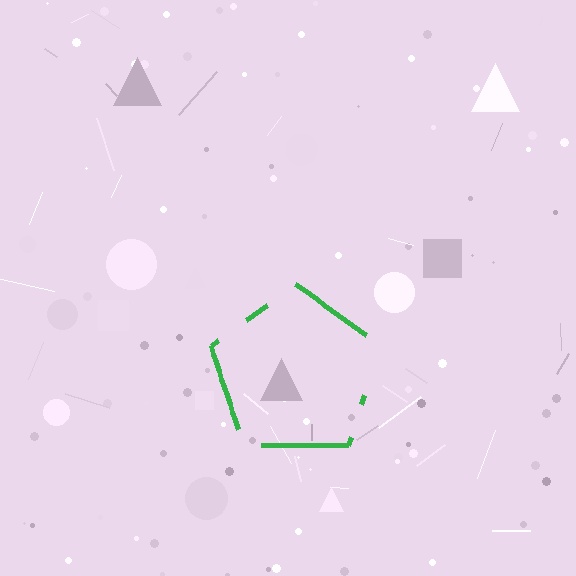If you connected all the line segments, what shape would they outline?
They would outline a pentagon.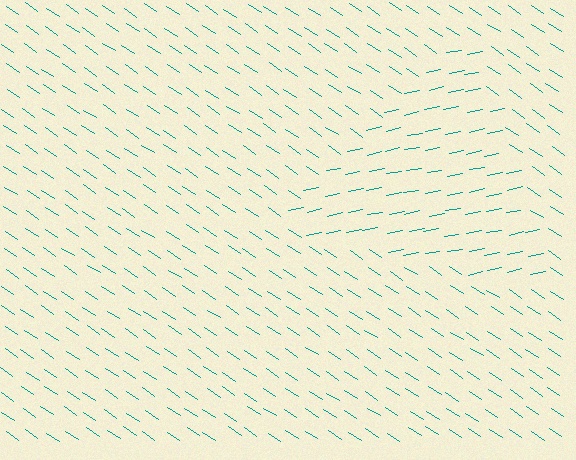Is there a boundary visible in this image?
Yes, there is a texture boundary formed by a change in line orientation.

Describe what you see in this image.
The image is filled with small teal line segments. A triangle region in the image has lines oriented differently from the surrounding lines, creating a visible texture boundary.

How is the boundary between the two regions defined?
The boundary is defined purely by a change in line orientation (approximately 45 degrees difference). All lines are the same color and thickness.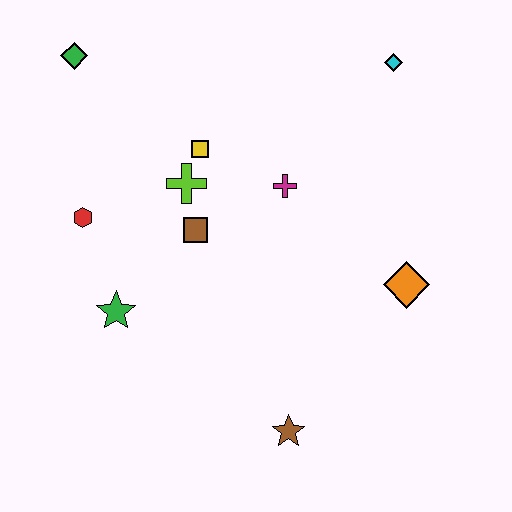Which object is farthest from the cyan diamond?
The brown star is farthest from the cyan diamond.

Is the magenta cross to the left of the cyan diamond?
Yes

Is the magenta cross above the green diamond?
No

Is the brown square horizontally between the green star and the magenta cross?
Yes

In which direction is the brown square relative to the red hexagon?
The brown square is to the right of the red hexagon.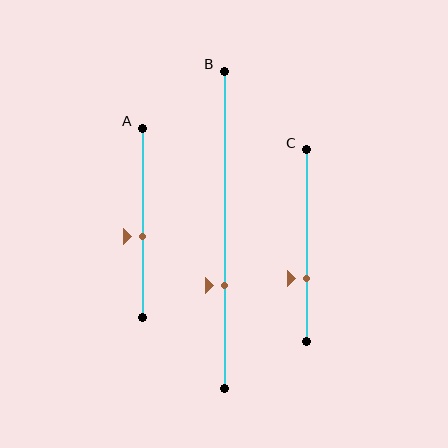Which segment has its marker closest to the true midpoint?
Segment A has its marker closest to the true midpoint.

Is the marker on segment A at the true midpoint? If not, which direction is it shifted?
No, the marker on segment A is shifted downward by about 7% of the segment length.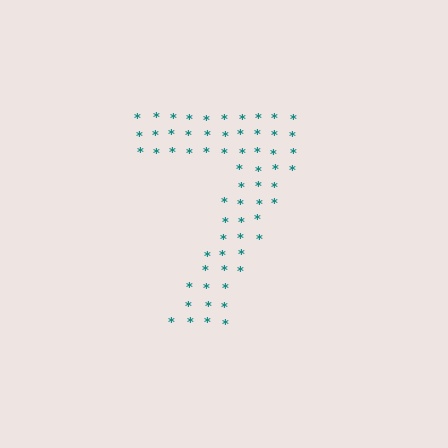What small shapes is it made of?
It is made of small asterisks.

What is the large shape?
The large shape is the digit 7.